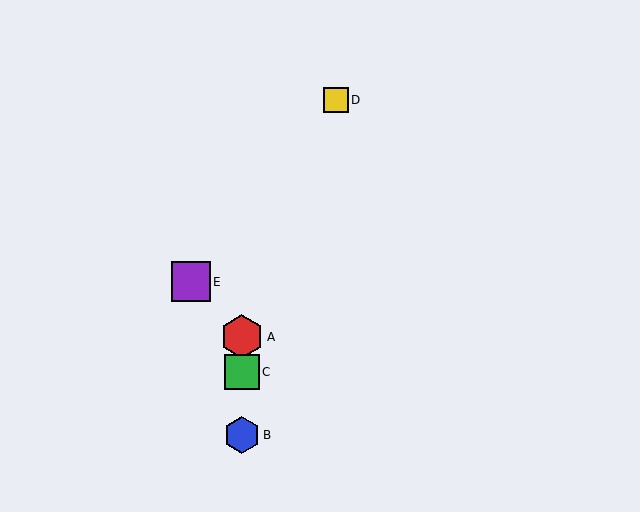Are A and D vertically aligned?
No, A is at x≈242 and D is at x≈336.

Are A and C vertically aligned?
Yes, both are at x≈242.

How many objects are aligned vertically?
3 objects (A, B, C) are aligned vertically.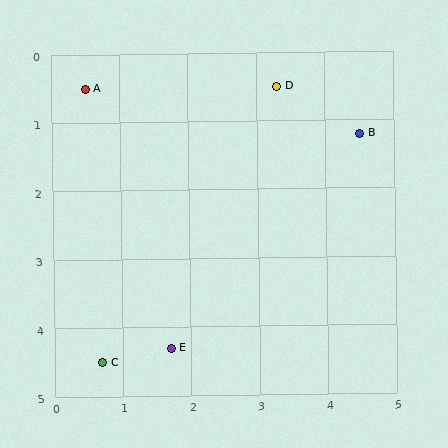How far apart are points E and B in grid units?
Points E and B are about 4.2 grid units apart.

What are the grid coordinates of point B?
Point B is at approximately (4.5, 1.2).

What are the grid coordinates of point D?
Point D is at approximately (3.3, 0.5).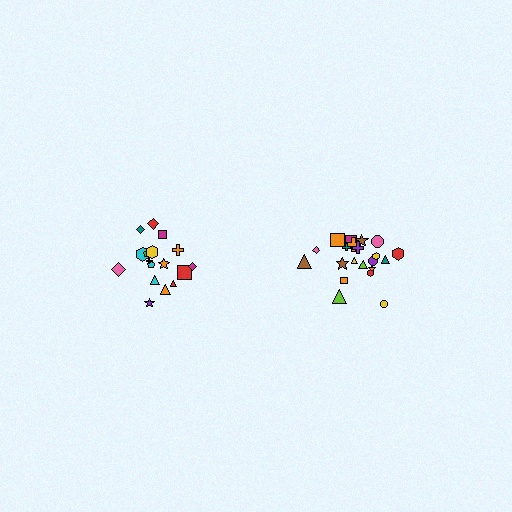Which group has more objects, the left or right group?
The right group.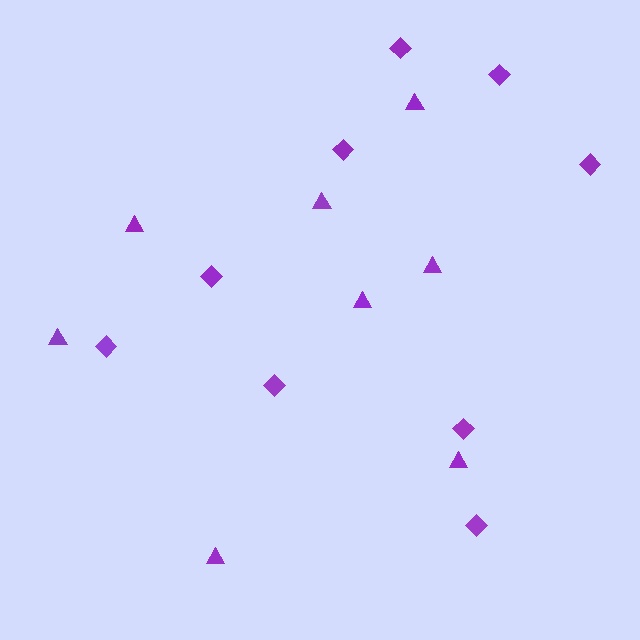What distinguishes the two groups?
There are 2 groups: one group of diamonds (9) and one group of triangles (8).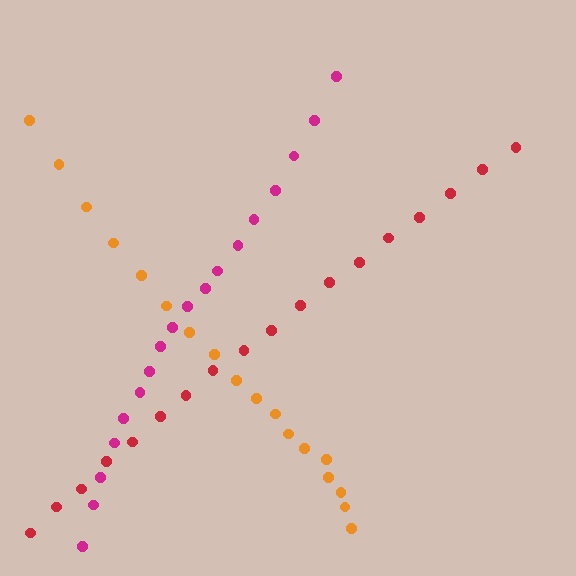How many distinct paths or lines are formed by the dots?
There are 3 distinct paths.